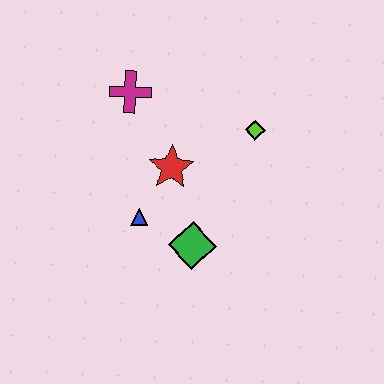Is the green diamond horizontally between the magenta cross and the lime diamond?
Yes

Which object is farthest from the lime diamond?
The blue triangle is farthest from the lime diamond.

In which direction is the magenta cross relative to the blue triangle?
The magenta cross is above the blue triangle.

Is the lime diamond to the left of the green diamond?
No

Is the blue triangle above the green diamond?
Yes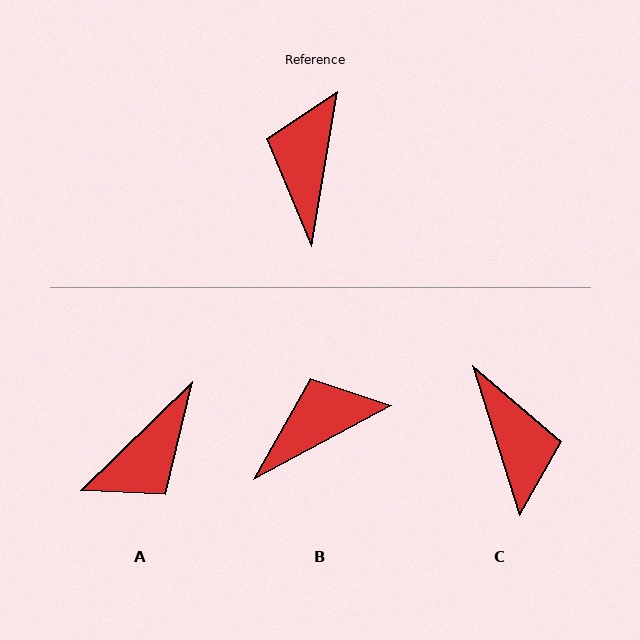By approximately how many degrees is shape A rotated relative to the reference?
Approximately 144 degrees counter-clockwise.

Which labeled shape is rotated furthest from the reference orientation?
C, about 153 degrees away.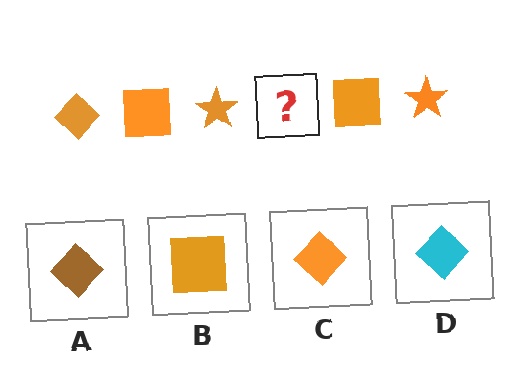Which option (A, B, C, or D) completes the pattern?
C.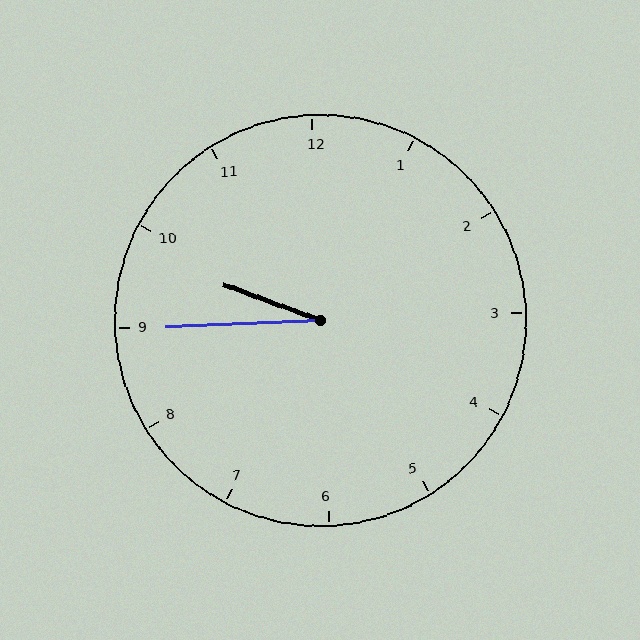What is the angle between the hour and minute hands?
Approximately 22 degrees.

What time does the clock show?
9:45.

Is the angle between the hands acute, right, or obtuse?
It is acute.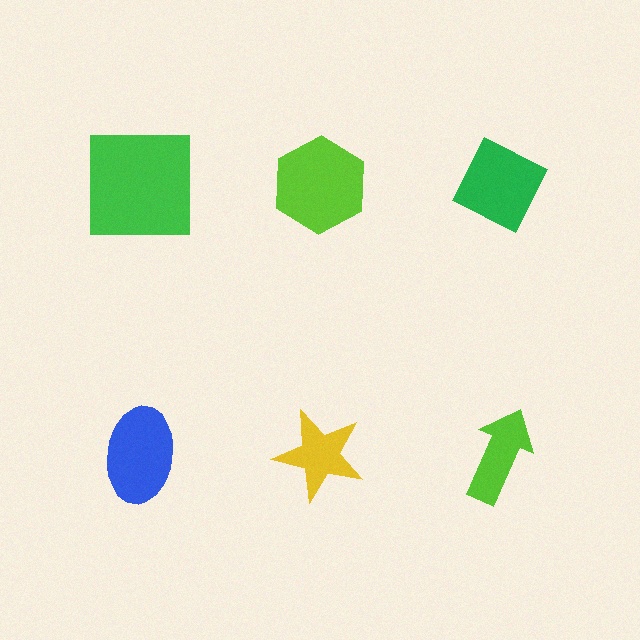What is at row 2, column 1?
A blue ellipse.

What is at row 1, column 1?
A green square.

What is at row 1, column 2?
A lime hexagon.